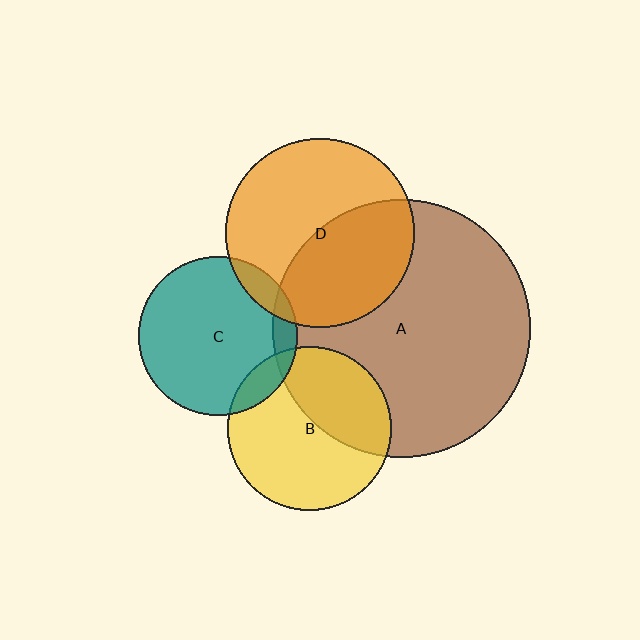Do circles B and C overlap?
Yes.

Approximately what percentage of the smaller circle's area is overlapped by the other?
Approximately 10%.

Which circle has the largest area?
Circle A (brown).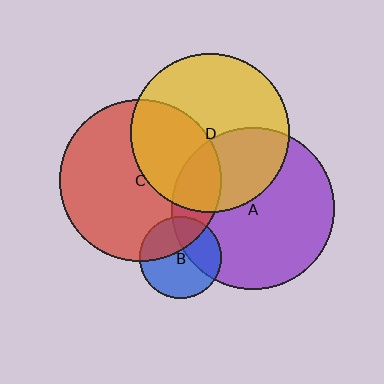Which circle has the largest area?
Circle A (purple).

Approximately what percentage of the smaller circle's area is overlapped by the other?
Approximately 15%.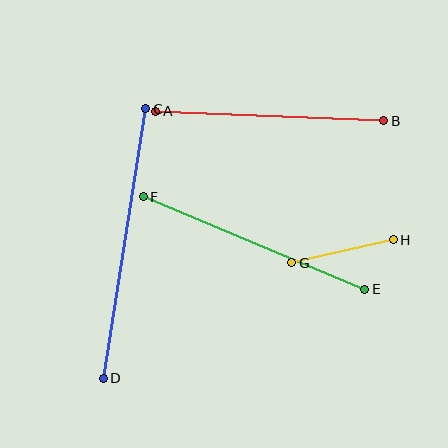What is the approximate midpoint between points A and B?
The midpoint is at approximately (270, 116) pixels.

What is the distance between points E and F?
The distance is approximately 240 pixels.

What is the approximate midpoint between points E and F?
The midpoint is at approximately (254, 243) pixels.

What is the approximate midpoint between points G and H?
The midpoint is at approximately (342, 251) pixels.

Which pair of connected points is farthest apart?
Points C and D are farthest apart.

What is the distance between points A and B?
The distance is approximately 228 pixels.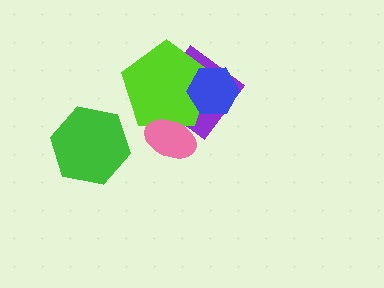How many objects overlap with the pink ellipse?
2 objects overlap with the pink ellipse.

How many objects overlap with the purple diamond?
3 objects overlap with the purple diamond.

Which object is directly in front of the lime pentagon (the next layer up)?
The pink ellipse is directly in front of the lime pentagon.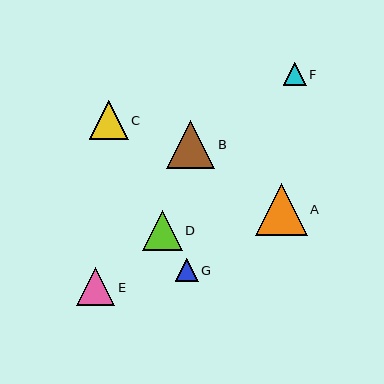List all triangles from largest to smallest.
From largest to smallest: A, B, D, C, E, G, F.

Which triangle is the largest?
Triangle A is the largest with a size of approximately 52 pixels.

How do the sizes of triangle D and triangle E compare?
Triangle D and triangle E are approximately the same size.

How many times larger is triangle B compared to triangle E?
Triangle B is approximately 1.3 times the size of triangle E.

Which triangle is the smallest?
Triangle F is the smallest with a size of approximately 22 pixels.